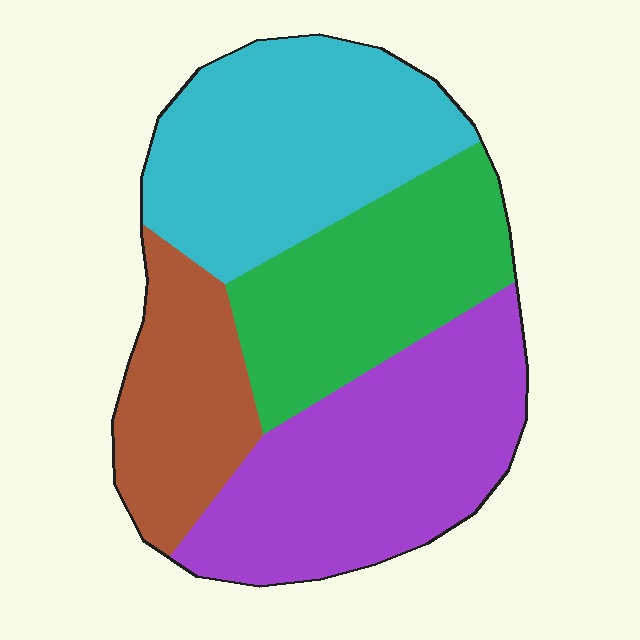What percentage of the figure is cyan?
Cyan covers roughly 30% of the figure.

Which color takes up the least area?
Brown, at roughly 15%.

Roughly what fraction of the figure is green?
Green covers 23% of the figure.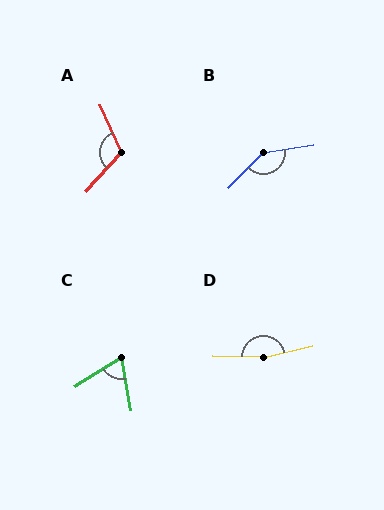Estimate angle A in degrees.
Approximately 113 degrees.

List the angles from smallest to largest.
C (69°), A (113°), B (143°), D (166°).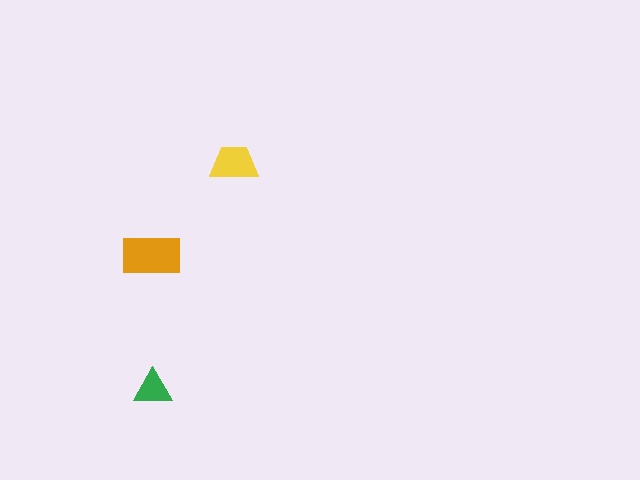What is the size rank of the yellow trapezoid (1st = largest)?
2nd.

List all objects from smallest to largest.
The green triangle, the yellow trapezoid, the orange rectangle.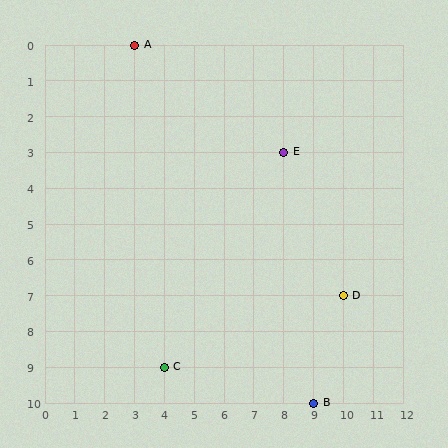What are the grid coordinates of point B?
Point B is at grid coordinates (9, 10).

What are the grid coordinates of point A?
Point A is at grid coordinates (3, 0).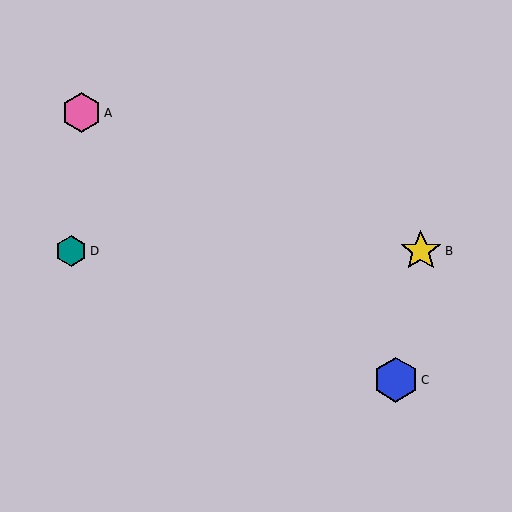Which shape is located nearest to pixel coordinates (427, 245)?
The yellow star (labeled B) at (421, 251) is nearest to that location.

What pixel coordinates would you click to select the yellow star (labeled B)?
Click at (421, 251) to select the yellow star B.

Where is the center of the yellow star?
The center of the yellow star is at (421, 251).